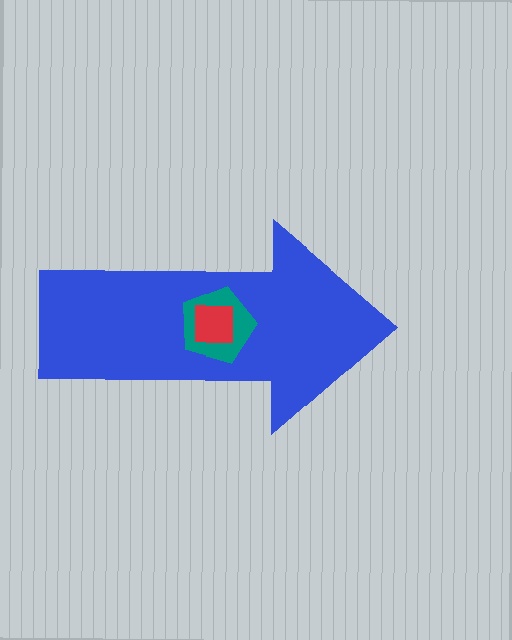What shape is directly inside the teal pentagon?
The red square.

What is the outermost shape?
The blue arrow.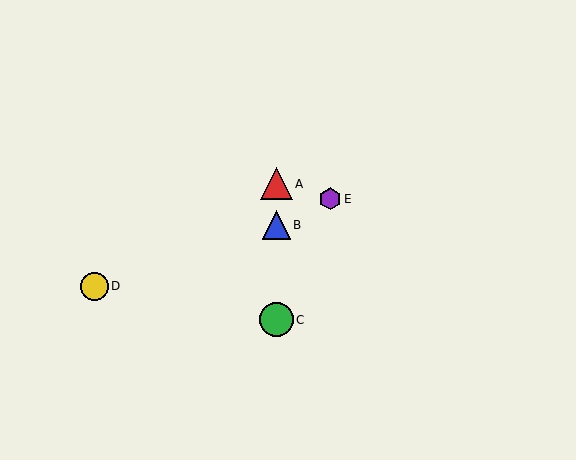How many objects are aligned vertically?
3 objects (A, B, C) are aligned vertically.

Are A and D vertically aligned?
No, A is at x≈276 and D is at x≈95.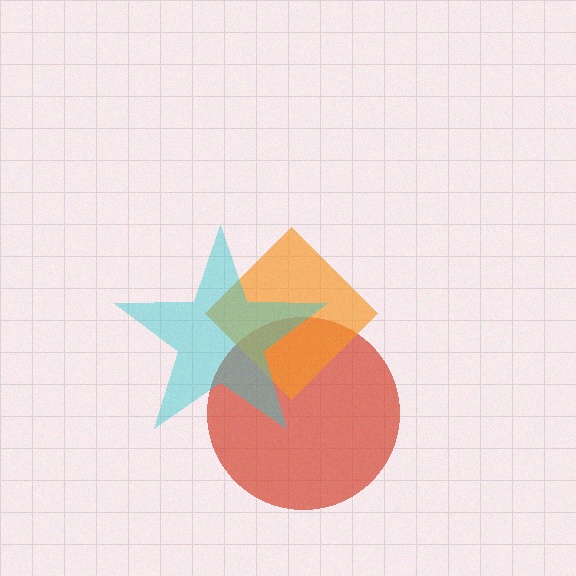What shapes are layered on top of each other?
The layered shapes are: a red circle, an orange diamond, a cyan star.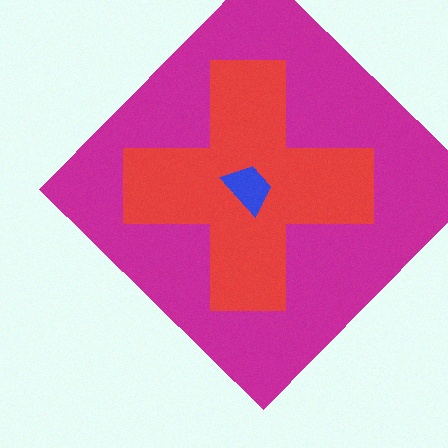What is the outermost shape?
The magenta diamond.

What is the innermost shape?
The blue trapezoid.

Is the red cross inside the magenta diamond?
Yes.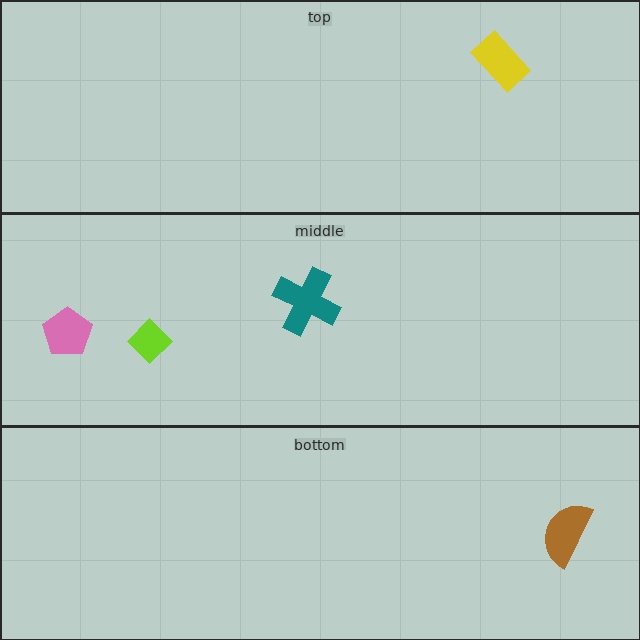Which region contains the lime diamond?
The middle region.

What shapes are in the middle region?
The teal cross, the lime diamond, the pink pentagon.